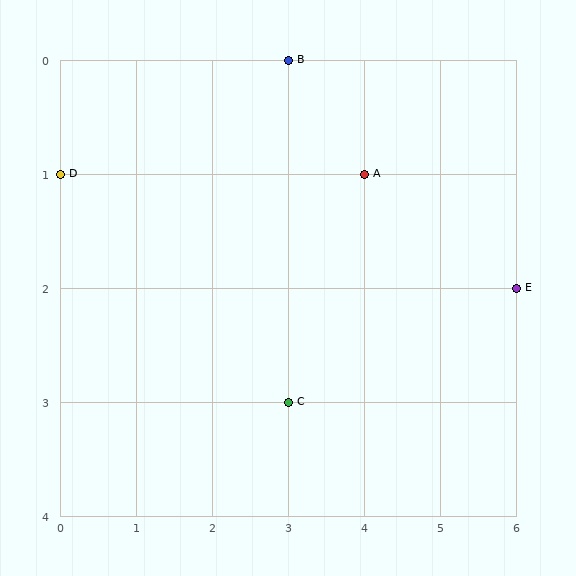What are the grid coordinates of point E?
Point E is at grid coordinates (6, 2).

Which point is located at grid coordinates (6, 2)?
Point E is at (6, 2).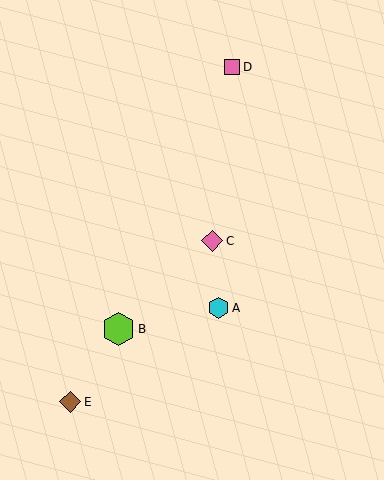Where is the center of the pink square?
The center of the pink square is at (232, 67).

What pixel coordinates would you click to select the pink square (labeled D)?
Click at (232, 67) to select the pink square D.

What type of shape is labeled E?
Shape E is a brown diamond.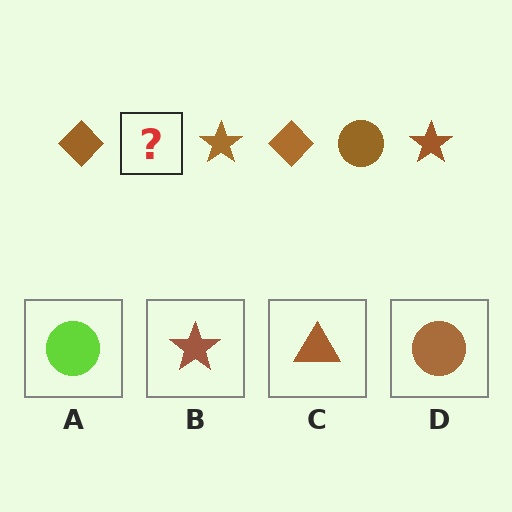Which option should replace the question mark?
Option D.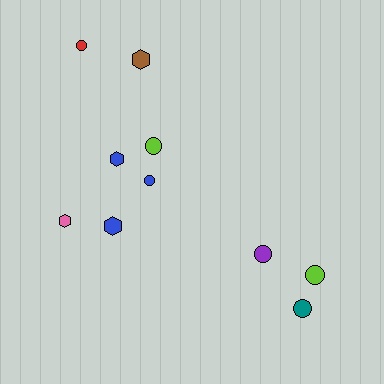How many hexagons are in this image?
There are 4 hexagons.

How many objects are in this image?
There are 10 objects.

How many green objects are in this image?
There are no green objects.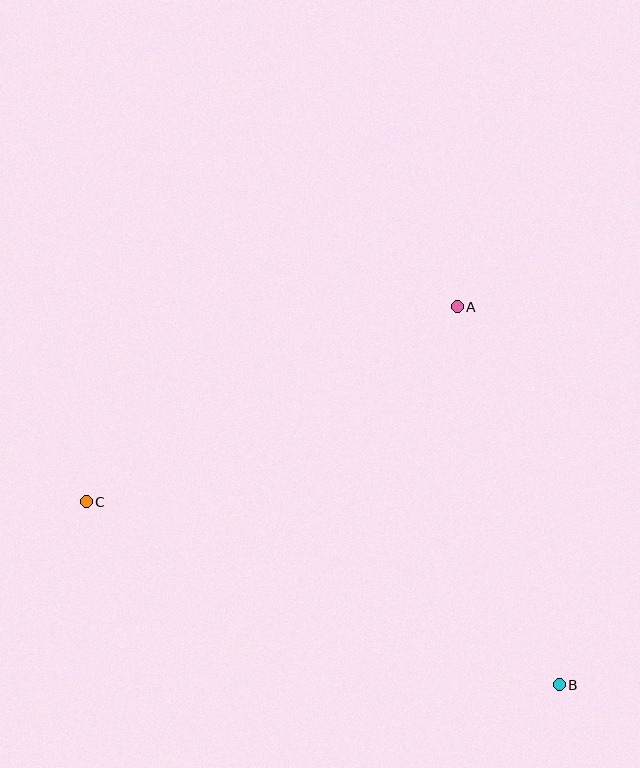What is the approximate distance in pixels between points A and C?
The distance between A and C is approximately 419 pixels.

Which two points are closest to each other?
Points A and B are closest to each other.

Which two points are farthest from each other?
Points B and C are farthest from each other.